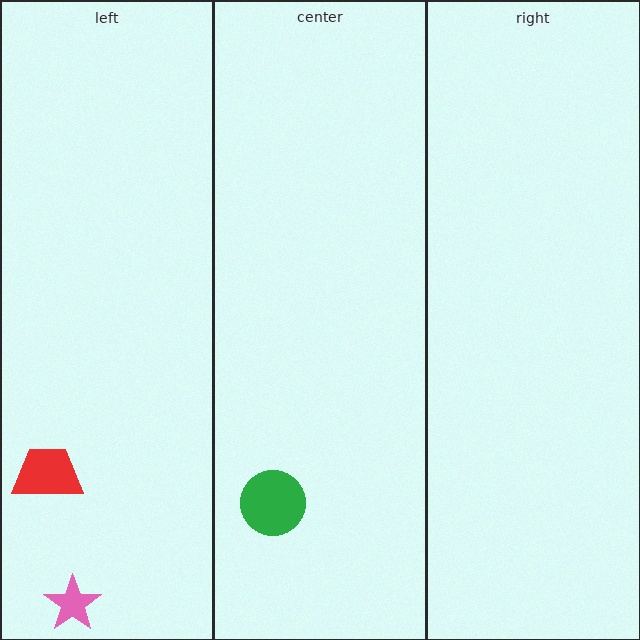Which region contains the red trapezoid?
The left region.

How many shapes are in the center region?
1.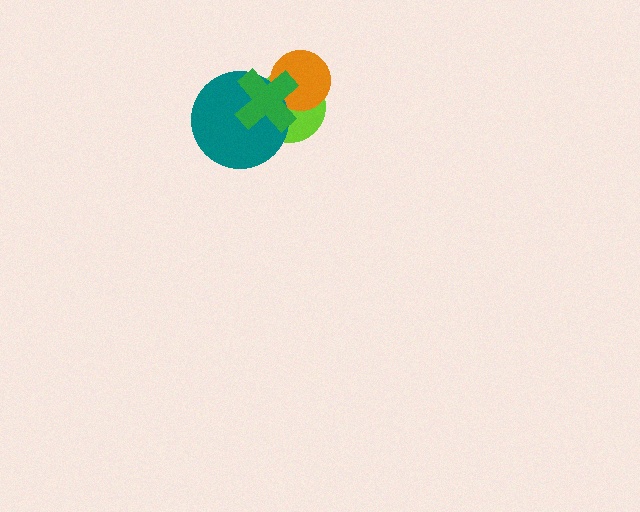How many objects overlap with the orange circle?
2 objects overlap with the orange circle.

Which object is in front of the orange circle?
The green cross is in front of the orange circle.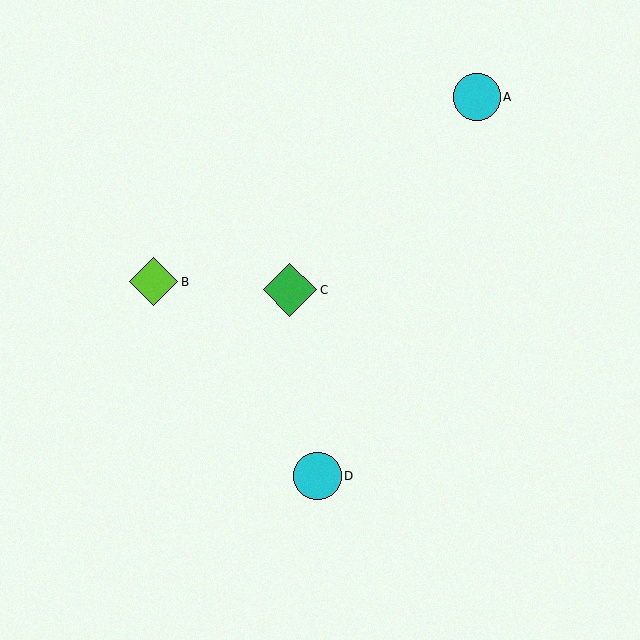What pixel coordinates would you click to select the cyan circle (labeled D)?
Click at (318, 476) to select the cyan circle D.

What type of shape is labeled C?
Shape C is a green diamond.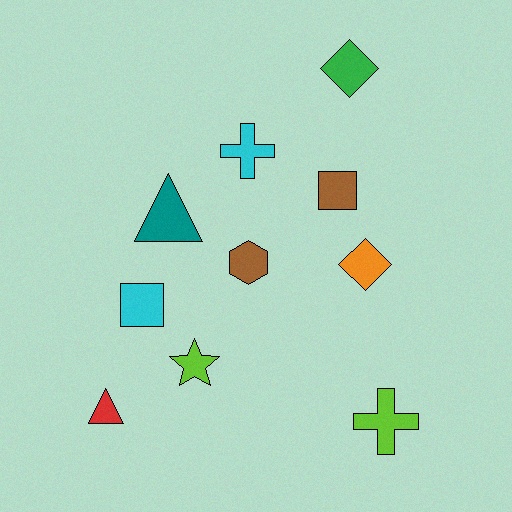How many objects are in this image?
There are 10 objects.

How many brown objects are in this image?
There are 2 brown objects.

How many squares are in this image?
There are 2 squares.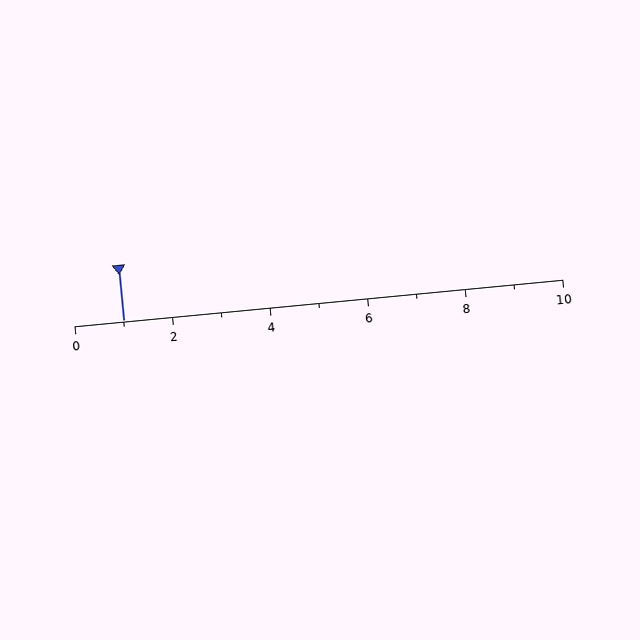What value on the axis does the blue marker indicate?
The marker indicates approximately 1.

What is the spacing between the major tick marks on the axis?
The major ticks are spaced 2 apart.